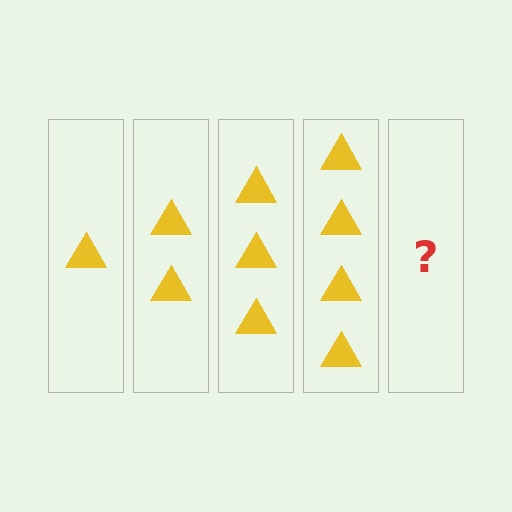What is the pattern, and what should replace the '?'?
The pattern is that each step adds one more triangle. The '?' should be 5 triangles.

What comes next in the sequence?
The next element should be 5 triangles.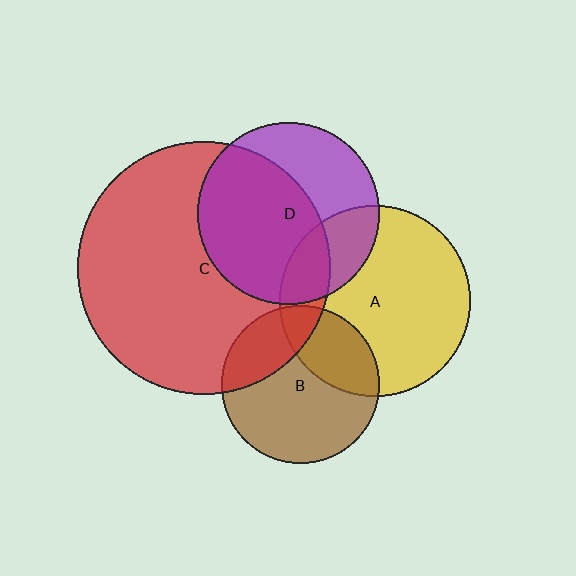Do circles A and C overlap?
Yes.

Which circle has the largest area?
Circle C (red).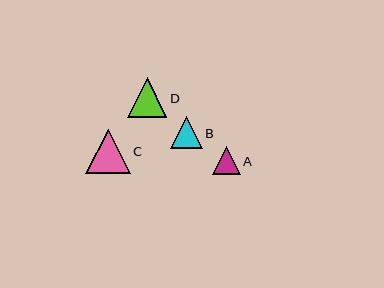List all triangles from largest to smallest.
From largest to smallest: C, D, B, A.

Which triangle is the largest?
Triangle C is the largest with a size of approximately 44 pixels.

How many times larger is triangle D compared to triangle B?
Triangle D is approximately 1.3 times the size of triangle B.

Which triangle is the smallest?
Triangle A is the smallest with a size of approximately 27 pixels.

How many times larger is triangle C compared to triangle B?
Triangle C is approximately 1.4 times the size of triangle B.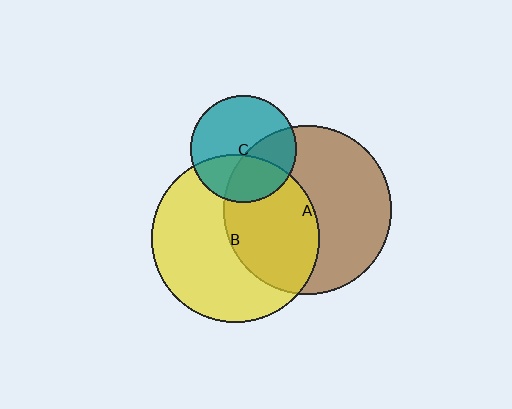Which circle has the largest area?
Circle A (brown).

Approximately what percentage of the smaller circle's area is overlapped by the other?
Approximately 45%.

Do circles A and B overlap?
Yes.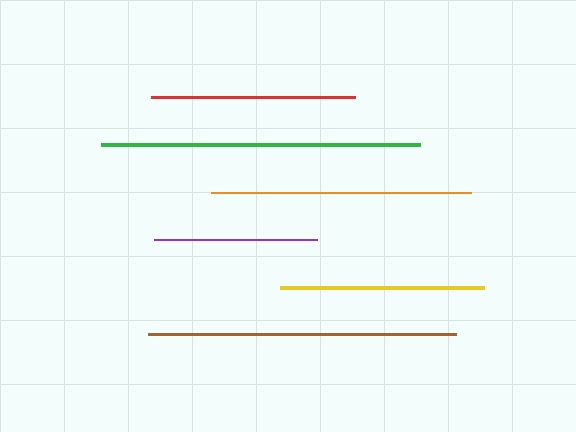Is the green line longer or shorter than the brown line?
The green line is longer than the brown line.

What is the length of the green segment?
The green segment is approximately 320 pixels long.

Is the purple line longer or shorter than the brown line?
The brown line is longer than the purple line.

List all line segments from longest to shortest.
From longest to shortest: green, brown, orange, yellow, red, purple.